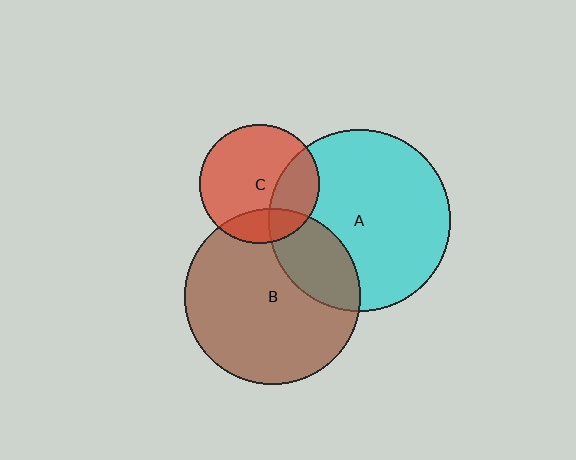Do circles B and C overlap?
Yes.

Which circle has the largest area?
Circle A (cyan).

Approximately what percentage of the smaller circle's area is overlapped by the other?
Approximately 20%.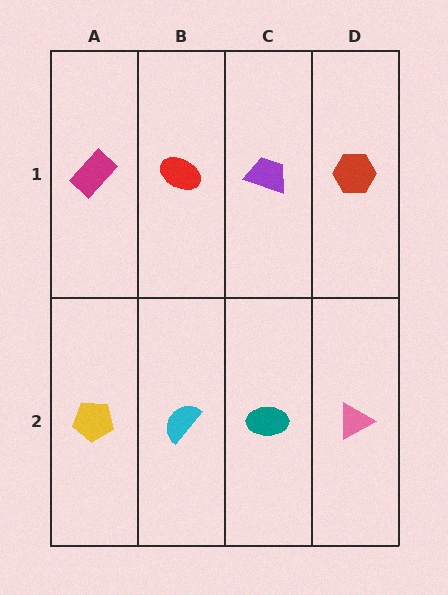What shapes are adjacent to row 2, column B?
A red ellipse (row 1, column B), a yellow pentagon (row 2, column A), a teal ellipse (row 2, column C).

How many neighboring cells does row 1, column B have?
3.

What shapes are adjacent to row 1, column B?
A cyan semicircle (row 2, column B), a magenta rectangle (row 1, column A), a purple trapezoid (row 1, column C).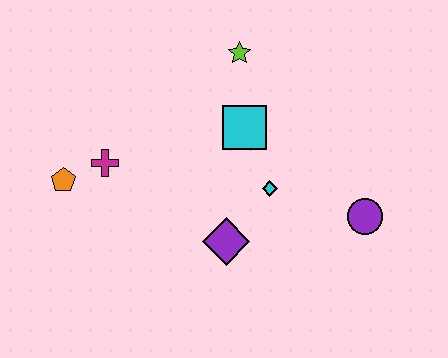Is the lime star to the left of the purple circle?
Yes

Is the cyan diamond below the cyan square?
Yes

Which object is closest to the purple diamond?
The cyan diamond is closest to the purple diamond.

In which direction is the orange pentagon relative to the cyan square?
The orange pentagon is to the left of the cyan square.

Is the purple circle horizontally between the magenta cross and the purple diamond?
No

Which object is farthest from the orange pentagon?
The purple circle is farthest from the orange pentagon.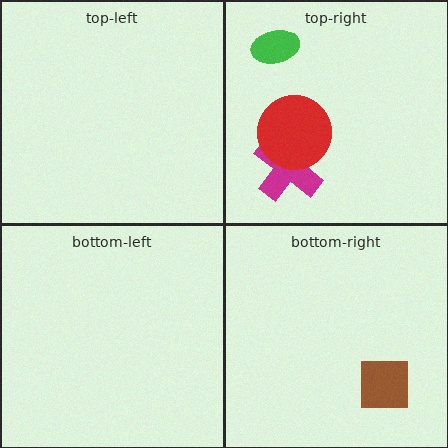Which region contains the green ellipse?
The top-right region.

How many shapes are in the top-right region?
3.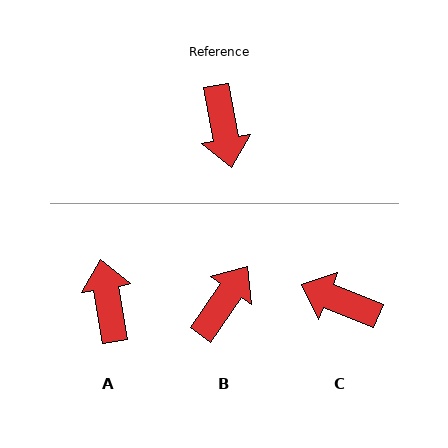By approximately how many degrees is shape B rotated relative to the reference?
Approximately 135 degrees counter-clockwise.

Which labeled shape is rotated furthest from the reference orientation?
A, about 179 degrees away.